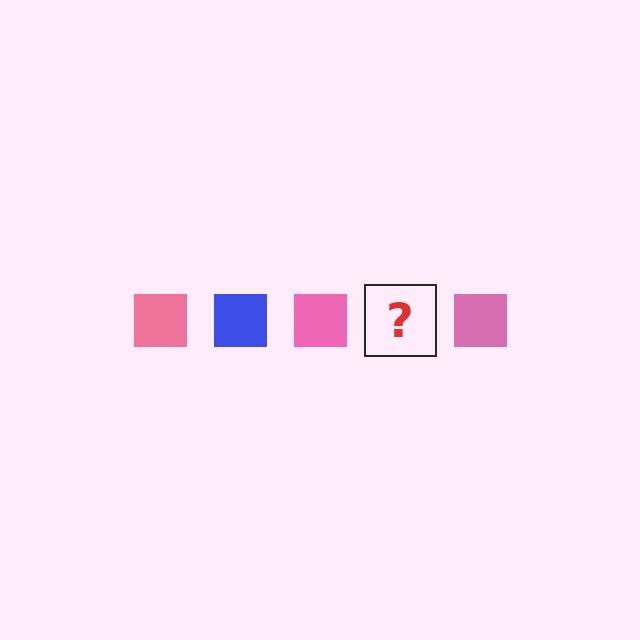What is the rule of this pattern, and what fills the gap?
The rule is that the pattern cycles through pink, blue squares. The gap should be filled with a blue square.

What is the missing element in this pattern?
The missing element is a blue square.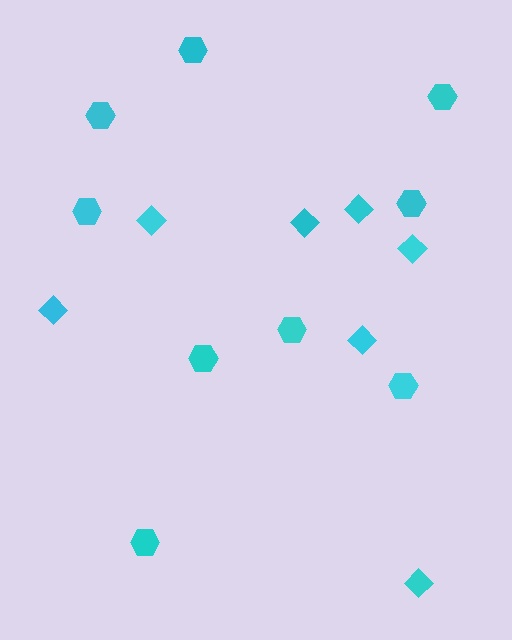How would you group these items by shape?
There are 2 groups: one group of diamonds (7) and one group of hexagons (9).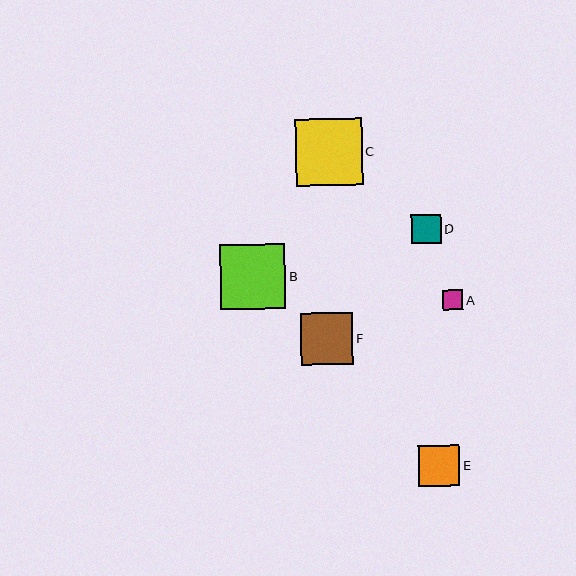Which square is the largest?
Square C is the largest with a size of approximately 66 pixels.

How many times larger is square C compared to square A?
Square C is approximately 3.3 times the size of square A.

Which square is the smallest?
Square A is the smallest with a size of approximately 20 pixels.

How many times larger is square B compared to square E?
Square B is approximately 1.6 times the size of square E.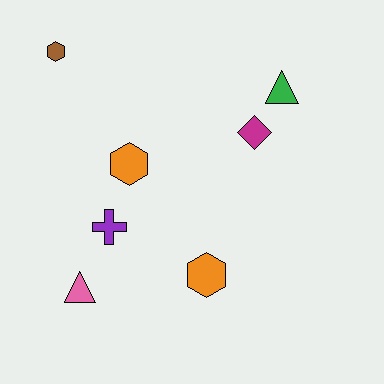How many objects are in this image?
There are 7 objects.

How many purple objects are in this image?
There is 1 purple object.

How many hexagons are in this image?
There are 3 hexagons.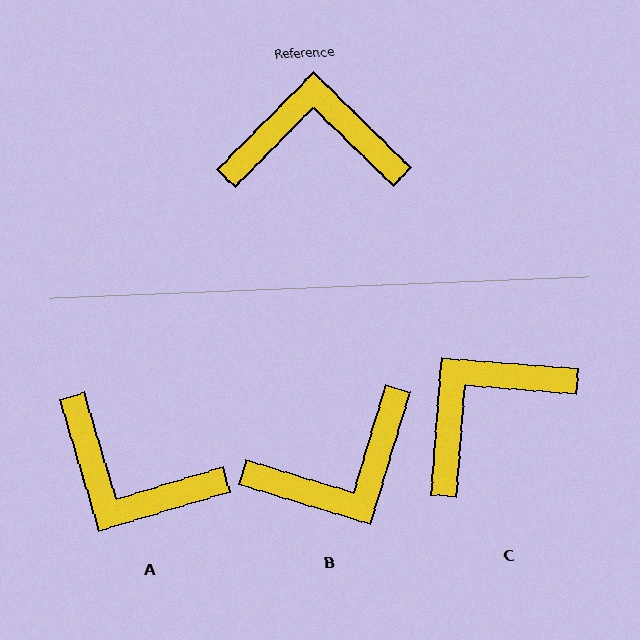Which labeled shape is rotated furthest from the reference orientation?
B, about 152 degrees away.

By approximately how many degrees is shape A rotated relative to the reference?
Approximately 151 degrees counter-clockwise.